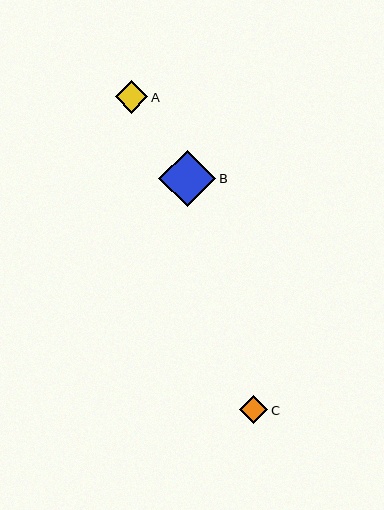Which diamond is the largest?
Diamond B is the largest with a size of approximately 57 pixels.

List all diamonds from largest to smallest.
From largest to smallest: B, A, C.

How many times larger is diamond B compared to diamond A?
Diamond B is approximately 1.8 times the size of diamond A.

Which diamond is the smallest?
Diamond C is the smallest with a size of approximately 28 pixels.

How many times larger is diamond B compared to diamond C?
Diamond B is approximately 2.0 times the size of diamond C.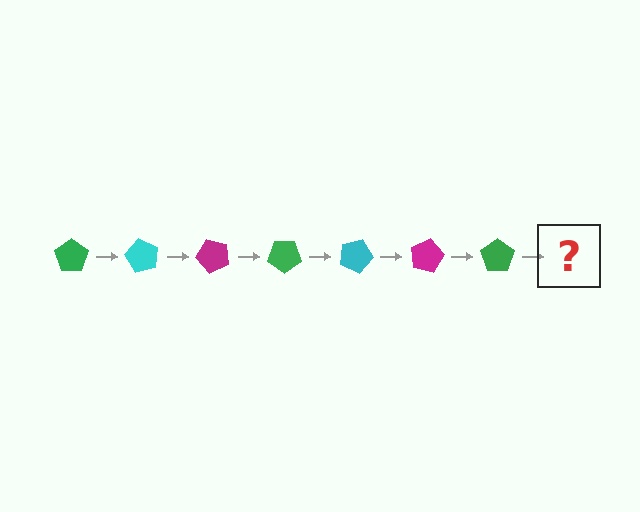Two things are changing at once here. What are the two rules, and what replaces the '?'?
The two rules are that it rotates 60 degrees each step and the color cycles through green, cyan, and magenta. The '?' should be a cyan pentagon, rotated 420 degrees from the start.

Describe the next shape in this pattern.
It should be a cyan pentagon, rotated 420 degrees from the start.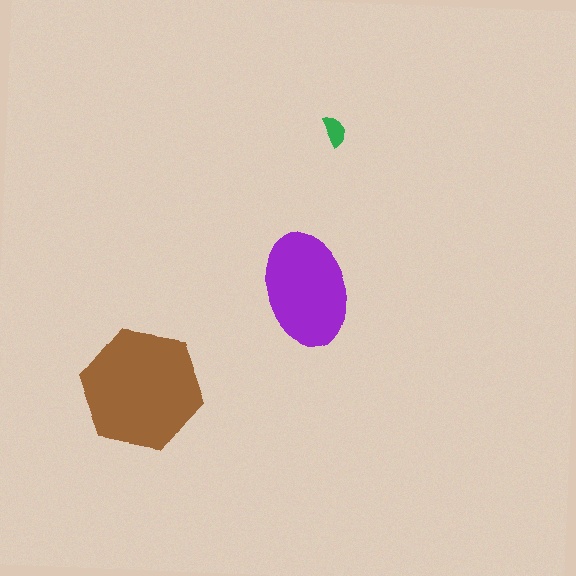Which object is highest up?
The green semicircle is topmost.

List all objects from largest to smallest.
The brown hexagon, the purple ellipse, the green semicircle.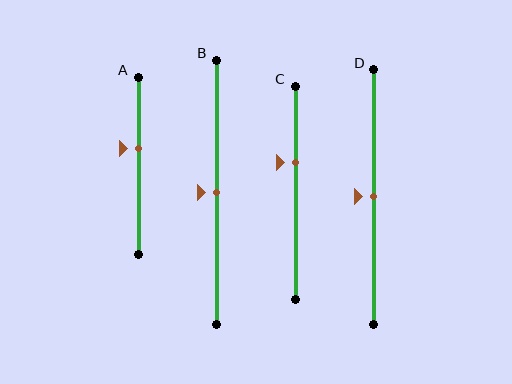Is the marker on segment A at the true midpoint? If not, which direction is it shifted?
No, the marker on segment A is shifted upward by about 10% of the segment length.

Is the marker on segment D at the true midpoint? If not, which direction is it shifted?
Yes, the marker on segment D is at the true midpoint.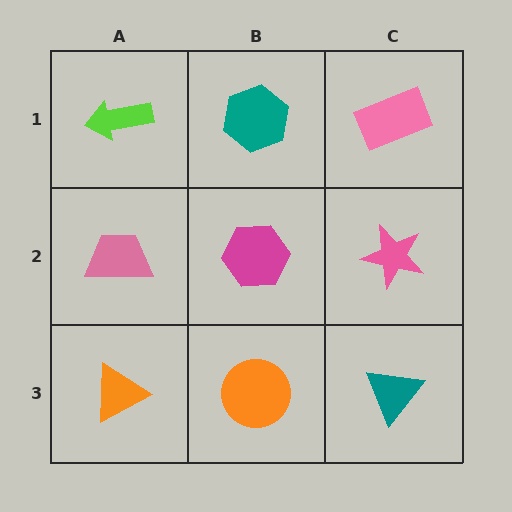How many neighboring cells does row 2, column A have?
3.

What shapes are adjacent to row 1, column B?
A magenta hexagon (row 2, column B), a lime arrow (row 1, column A), a pink rectangle (row 1, column C).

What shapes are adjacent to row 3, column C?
A pink star (row 2, column C), an orange circle (row 3, column B).